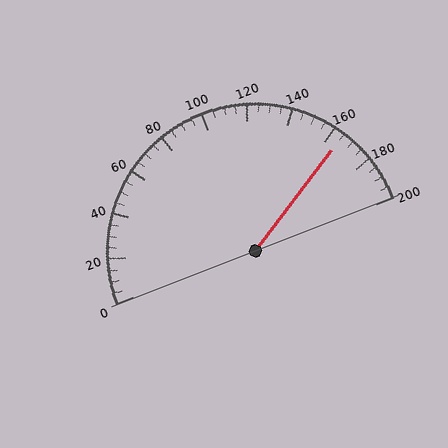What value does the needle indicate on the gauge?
The needle indicates approximately 165.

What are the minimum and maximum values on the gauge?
The gauge ranges from 0 to 200.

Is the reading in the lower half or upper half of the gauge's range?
The reading is in the upper half of the range (0 to 200).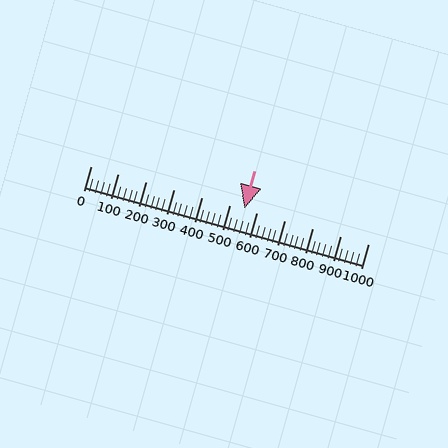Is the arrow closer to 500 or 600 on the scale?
The arrow is closer to 600.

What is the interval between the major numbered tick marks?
The major tick marks are spaced 100 units apart.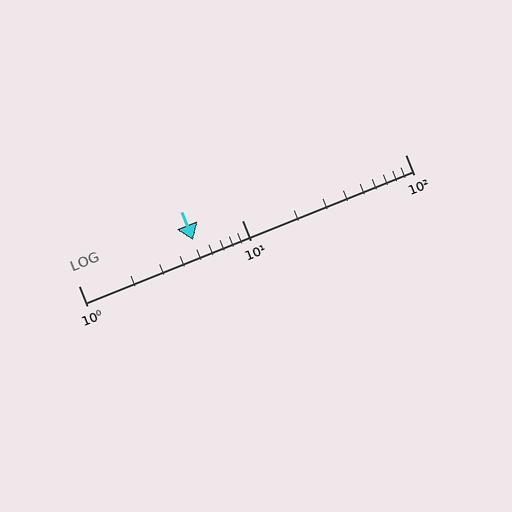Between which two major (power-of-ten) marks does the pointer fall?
The pointer is between 1 and 10.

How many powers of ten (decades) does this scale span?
The scale spans 2 decades, from 1 to 100.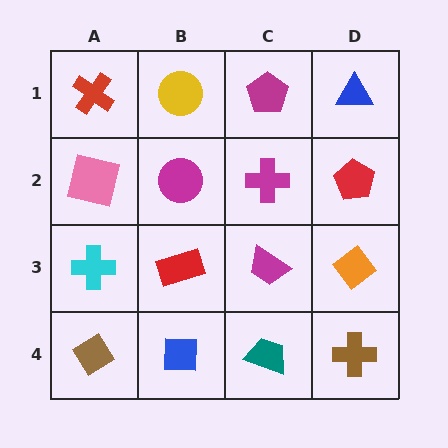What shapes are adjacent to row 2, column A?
A red cross (row 1, column A), a cyan cross (row 3, column A), a magenta circle (row 2, column B).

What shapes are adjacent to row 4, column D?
An orange diamond (row 3, column D), a teal trapezoid (row 4, column C).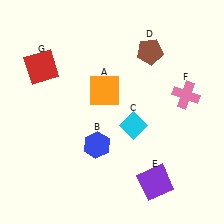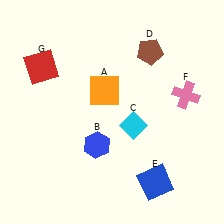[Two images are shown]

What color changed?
The square (E) changed from purple in Image 1 to blue in Image 2.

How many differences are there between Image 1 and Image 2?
There is 1 difference between the two images.